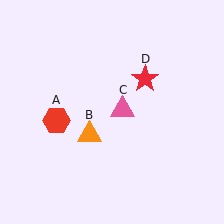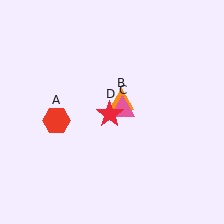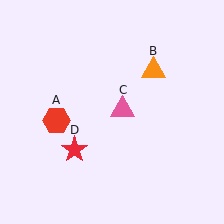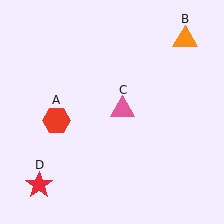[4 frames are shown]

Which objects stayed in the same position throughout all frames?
Red hexagon (object A) and pink triangle (object C) remained stationary.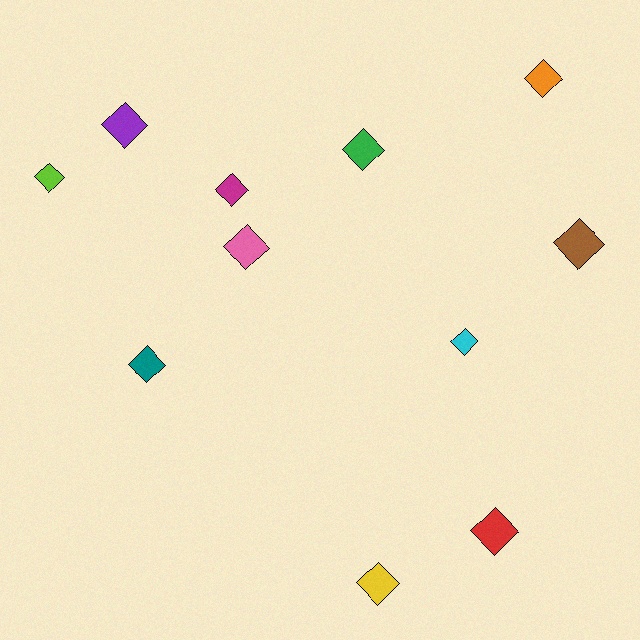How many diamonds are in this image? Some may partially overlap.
There are 11 diamonds.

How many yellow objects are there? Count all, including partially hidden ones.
There is 1 yellow object.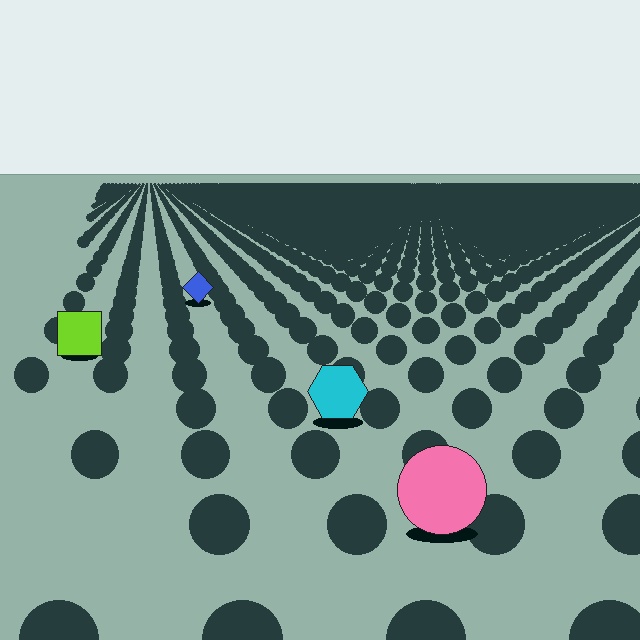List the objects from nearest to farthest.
From nearest to farthest: the pink circle, the cyan hexagon, the lime square, the blue diamond.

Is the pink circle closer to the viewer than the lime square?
Yes. The pink circle is closer — you can tell from the texture gradient: the ground texture is coarser near it.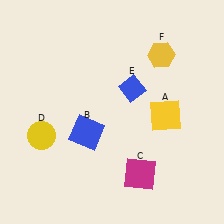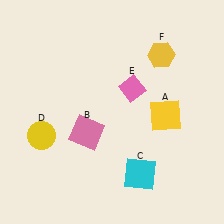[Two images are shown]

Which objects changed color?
B changed from blue to pink. C changed from magenta to cyan. E changed from blue to pink.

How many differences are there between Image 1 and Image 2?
There are 3 differences between the two images.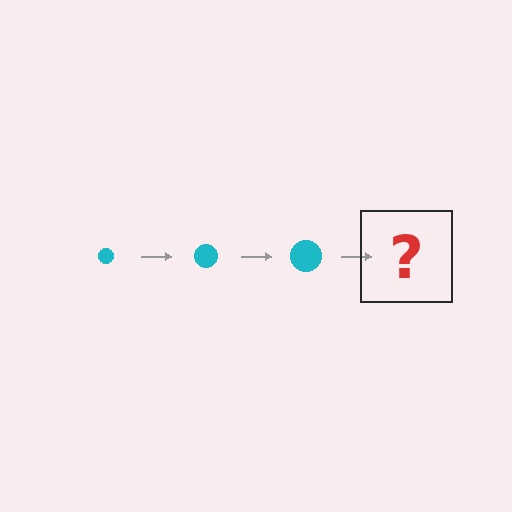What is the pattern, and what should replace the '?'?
The pattern is that the circle gets progressively larger each step. The '?' should be a cyan circle, larger than the previous one.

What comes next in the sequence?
The next element should be a cyan circle, larger than the previous one.